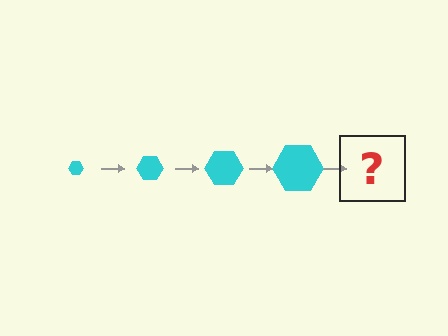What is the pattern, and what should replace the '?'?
The pattern is that the hexagon gets progressively larger each step. The '?' should be a cyan hexagon, larger than the previous one.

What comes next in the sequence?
The next element should be a cyan hexagon, larger than the previous one.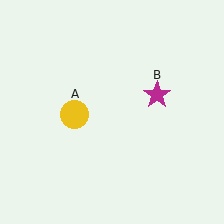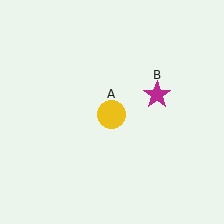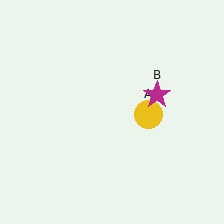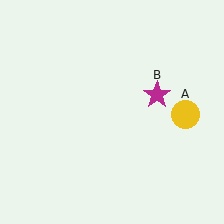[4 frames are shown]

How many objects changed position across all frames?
1 object changed position: yellow circle (object A).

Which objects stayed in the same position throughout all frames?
Magenta star (object B) remained stationary.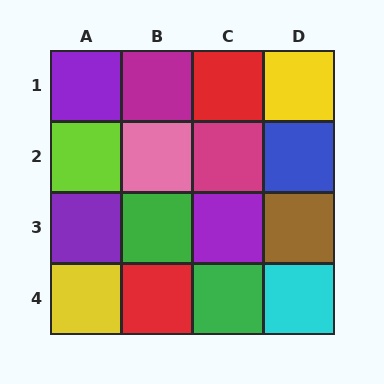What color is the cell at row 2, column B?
Pink.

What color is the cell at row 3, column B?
Green.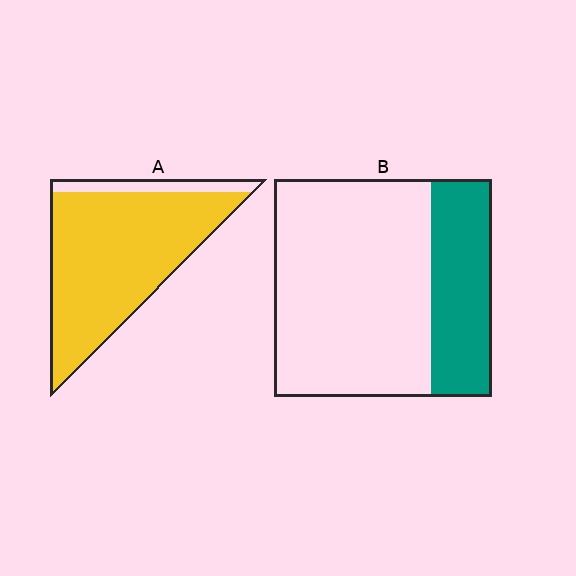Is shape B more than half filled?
No.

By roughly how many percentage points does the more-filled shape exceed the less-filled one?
By roughly 60 percentage points (A over B).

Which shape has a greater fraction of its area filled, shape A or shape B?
Shape A.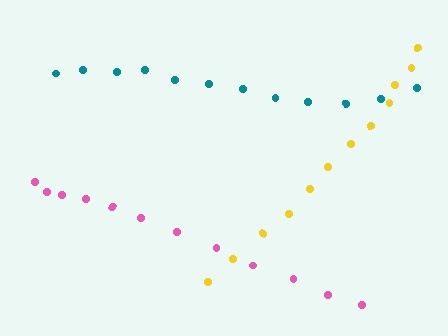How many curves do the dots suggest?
There are 3 distinct paths.